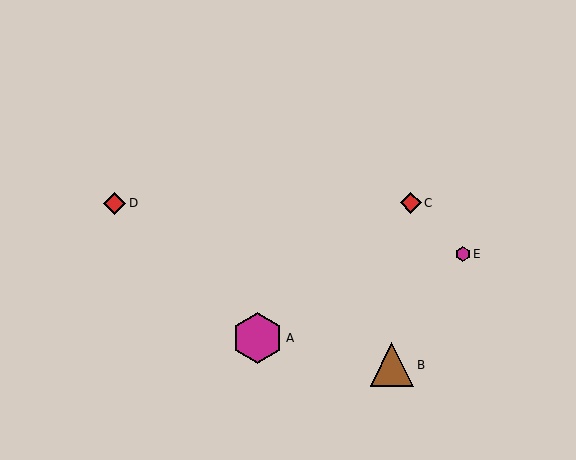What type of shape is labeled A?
Shape A is a magenta hexagon.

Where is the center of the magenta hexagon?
The center of the magenta hexagon is at (258, 338).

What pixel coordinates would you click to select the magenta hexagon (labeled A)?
Click at (258, 338) to select the magenta hexagon A.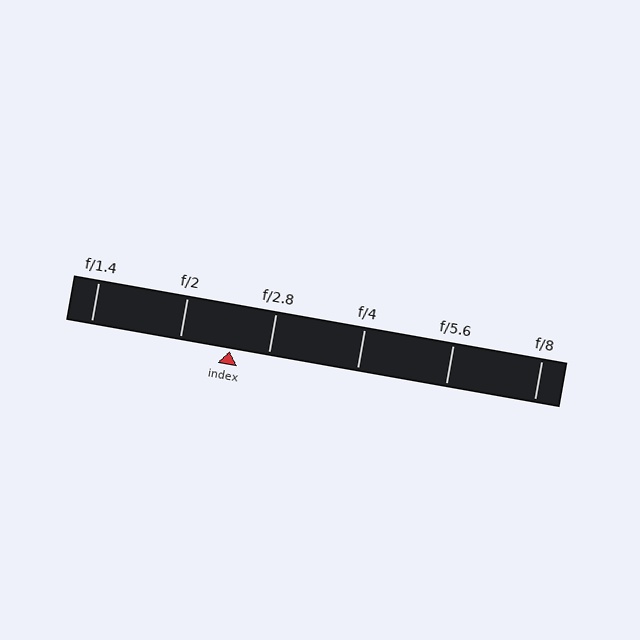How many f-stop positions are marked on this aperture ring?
There are 6 f-stop positions marked.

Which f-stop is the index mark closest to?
The index mark is closest to f/2.8.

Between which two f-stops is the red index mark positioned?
The index mark is between f/2 and f/2.8.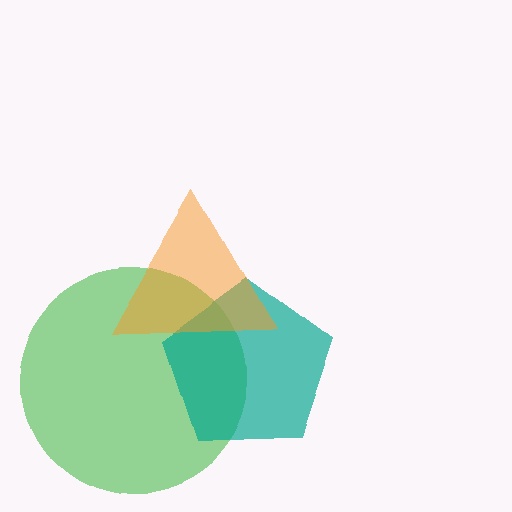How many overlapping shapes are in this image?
There are 3 overlapping shapes in the image.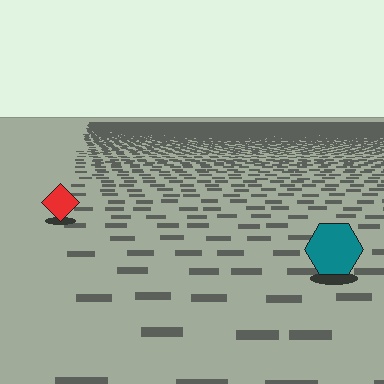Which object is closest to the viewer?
The teal hexagon is closest. The texture marks near it are larger and more spread out.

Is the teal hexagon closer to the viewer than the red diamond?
Yes. The teal hexagon is closer — you can tell from the texture gradient: the ground texture is coarser near it.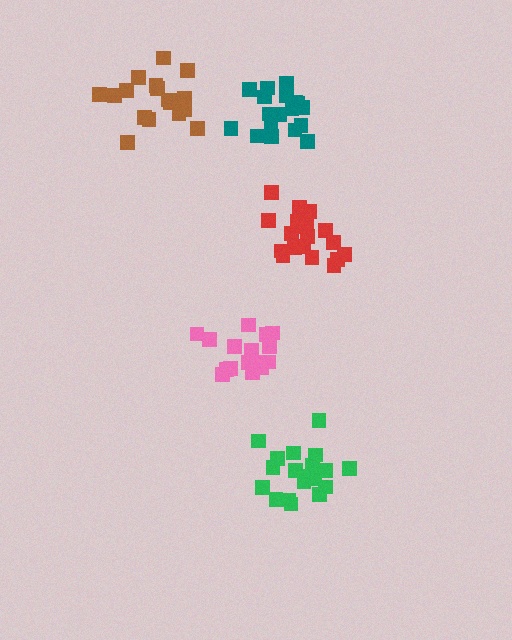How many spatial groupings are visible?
There are 5 spatial groupings.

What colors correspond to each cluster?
The clusters are colored: brown, teal, red, pink, green.